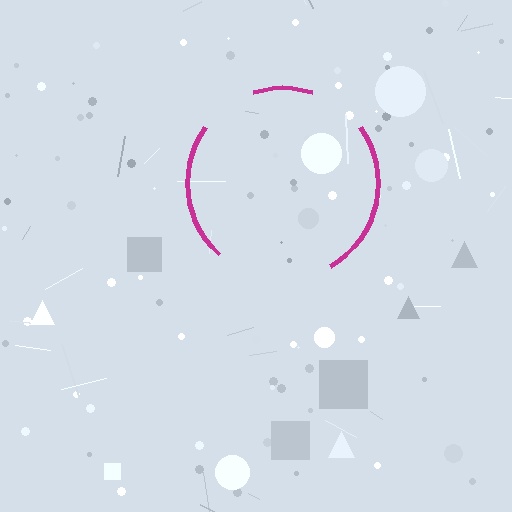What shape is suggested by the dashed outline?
The dashed outline suggests a circle.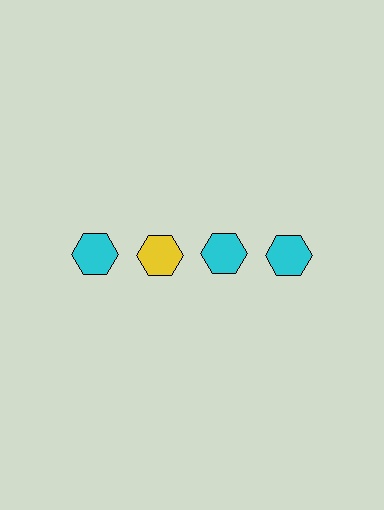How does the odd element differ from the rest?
It has a different color: yellow instead of cyan.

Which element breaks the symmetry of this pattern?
The yellow hexagon in the top row, second from left column breaks the symmetry. All other shapes are cyan hexagons.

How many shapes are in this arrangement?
There are 4 shapes arranged in a grid pattern.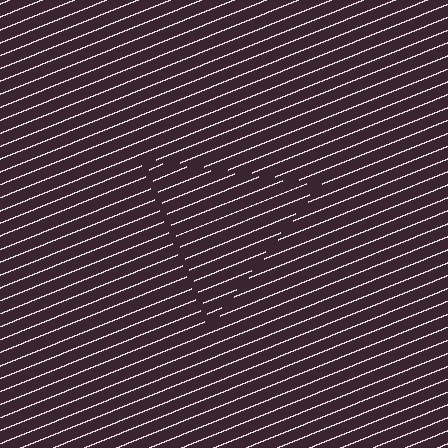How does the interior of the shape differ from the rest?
The interior of the shape contains the same grating, shifted by half a period — the contour is defined by the phase discontinuity where line-ends from the inner and outer gratings abut.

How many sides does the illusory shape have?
3 sides — the line-ends trace a triangle.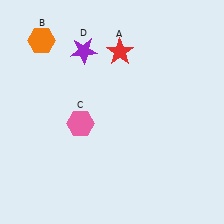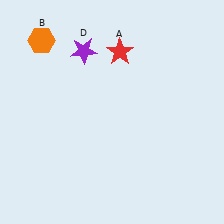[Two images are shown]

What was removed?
The pink hexagon (C) was removed in Image 2.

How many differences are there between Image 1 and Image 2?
There is 1 difference between the two images.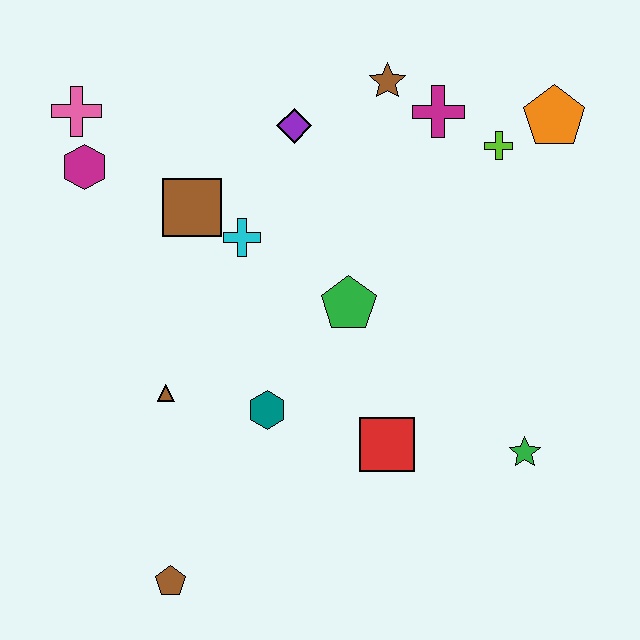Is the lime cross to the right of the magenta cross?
Yes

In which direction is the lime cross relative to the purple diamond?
The lime cross is to the right of the purple diamond.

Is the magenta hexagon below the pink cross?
Yes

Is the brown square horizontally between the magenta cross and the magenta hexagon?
Yes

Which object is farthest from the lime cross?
The brown pentagon is farthest from the lime cross.